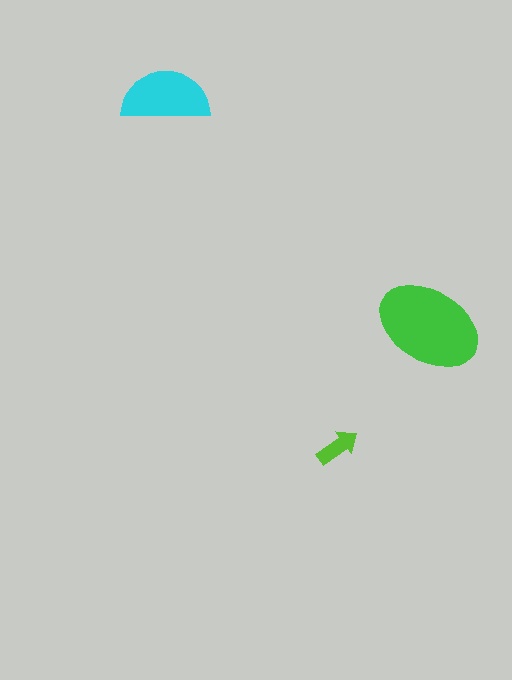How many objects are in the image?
There are 3 objects in the image.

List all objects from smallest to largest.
The lime arrow, the cyan semicircle, the green ellipse.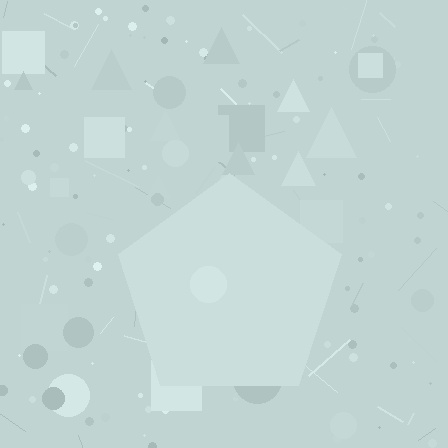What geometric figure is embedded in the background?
A pentagon is embedded in the background.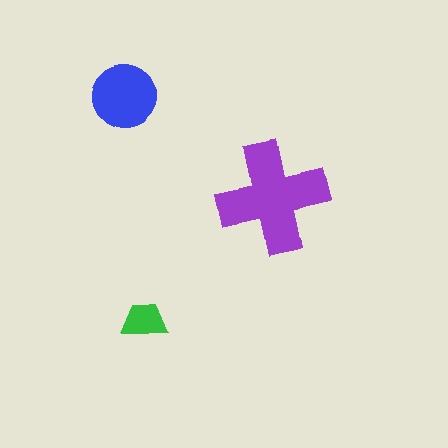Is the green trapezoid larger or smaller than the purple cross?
Smaller.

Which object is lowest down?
The green trapezoid is bottommost.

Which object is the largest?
The purple cross.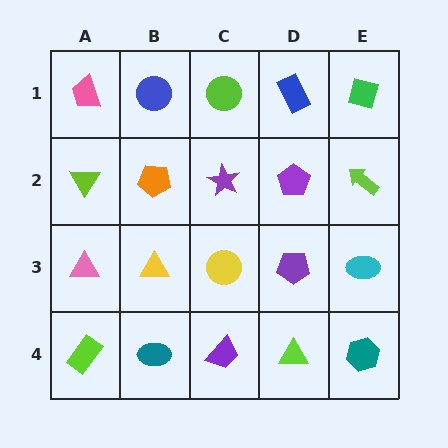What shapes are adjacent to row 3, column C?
A purple star (row 2, column C), a purple trapezoid (row 4, column C), a yellow triangle (row 3, column B), a purple pentagon (row 3, column D).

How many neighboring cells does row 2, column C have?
4.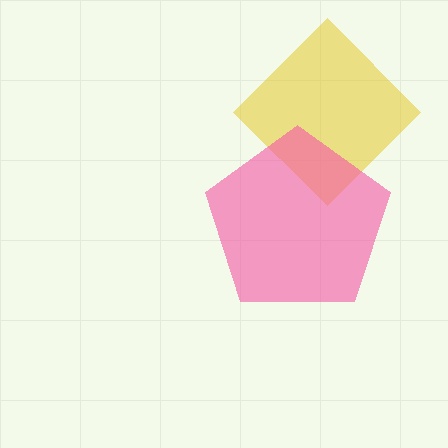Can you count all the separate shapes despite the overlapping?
Yes, there are 2 separate shapes.